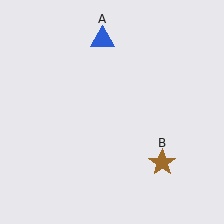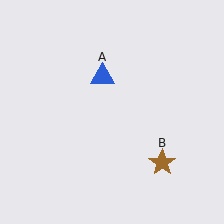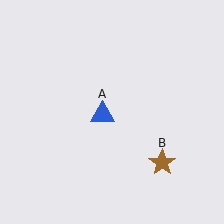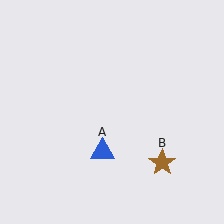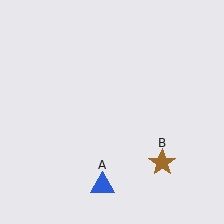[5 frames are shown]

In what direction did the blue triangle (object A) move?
The blue triangle (object A) moved down.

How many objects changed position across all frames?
1 object changed position: blue triangle (object A).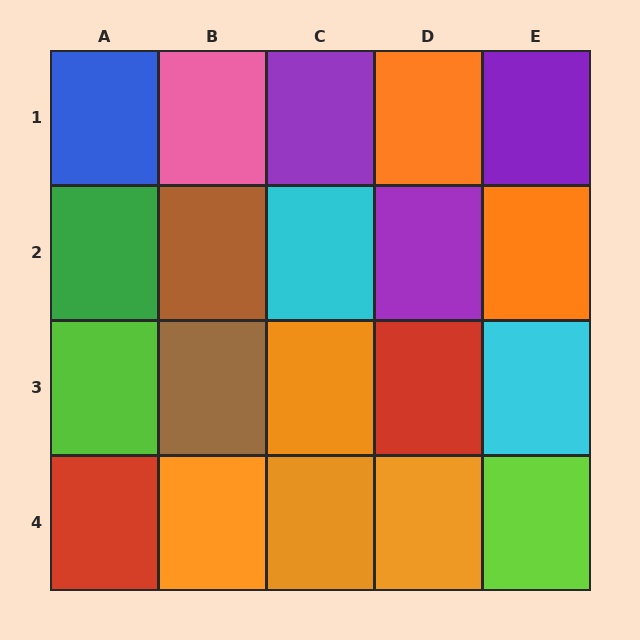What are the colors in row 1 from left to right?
Blue, pink, purple, orange, purple.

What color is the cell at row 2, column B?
Brown.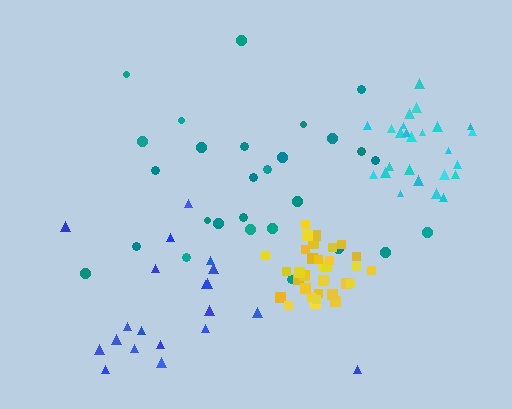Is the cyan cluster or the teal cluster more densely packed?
Cyan.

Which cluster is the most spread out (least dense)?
Blue.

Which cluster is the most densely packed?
Yellow.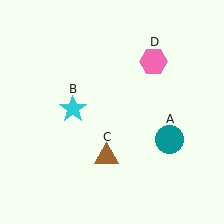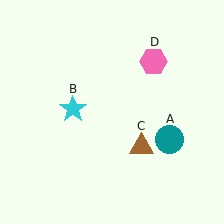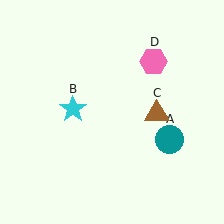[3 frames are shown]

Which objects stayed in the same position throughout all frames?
Teal circle (object A) and cyan star (object B) and pink hexagon (object D) remained stationary.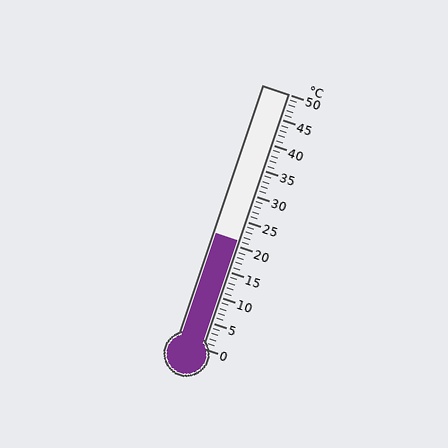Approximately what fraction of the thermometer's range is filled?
The thermometer is filled to approximately 40% of its range.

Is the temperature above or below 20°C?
The temperature is above 20°C.